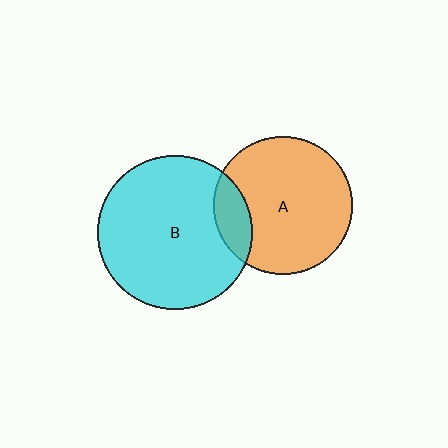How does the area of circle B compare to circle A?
Approximately 1.2 times.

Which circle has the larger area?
Circle B (cyan).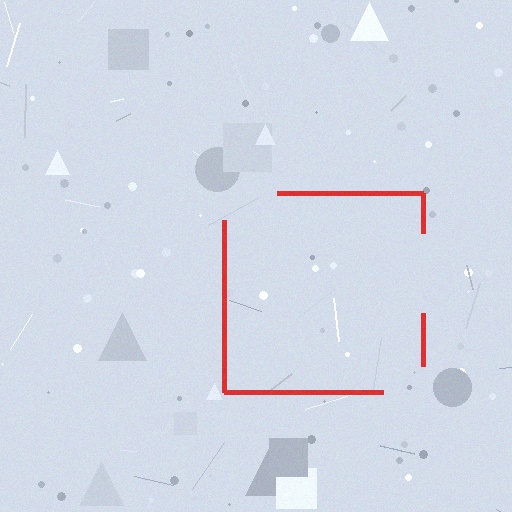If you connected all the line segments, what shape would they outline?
They would outline a square.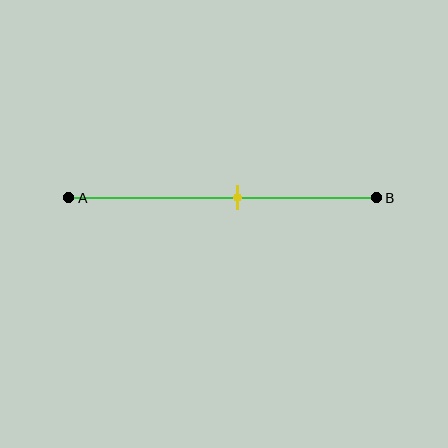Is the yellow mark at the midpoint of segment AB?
No, the mark is at about 55% from A, not at the 50% midpoint.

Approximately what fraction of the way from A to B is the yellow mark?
The yellow mark is approximately 55% of the way from A to B.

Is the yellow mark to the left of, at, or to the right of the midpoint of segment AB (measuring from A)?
The yellow mark is to the right of the midpoint of segment AB.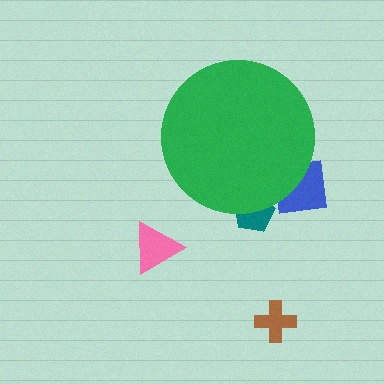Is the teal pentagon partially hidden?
Yes, the teal pentagon is partially hidden behind the green circle.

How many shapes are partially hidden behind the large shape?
2 shapes are partially hidden.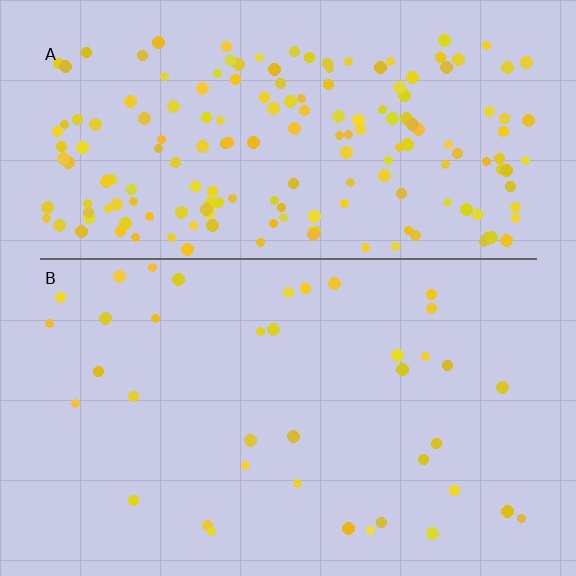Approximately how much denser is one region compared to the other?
Approximately 4.8× — region A over region B.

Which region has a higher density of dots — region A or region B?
A (the top).